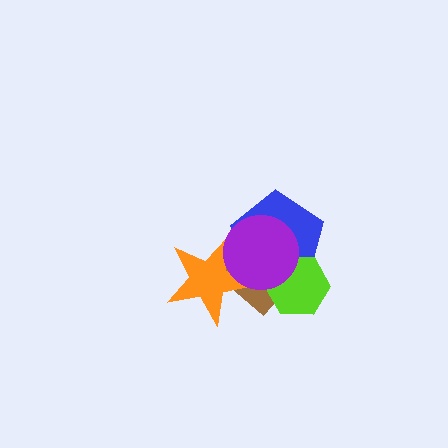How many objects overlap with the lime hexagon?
3 objects overlap with the lime hexagon.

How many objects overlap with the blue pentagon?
4 objects overlap with the blue pentagon.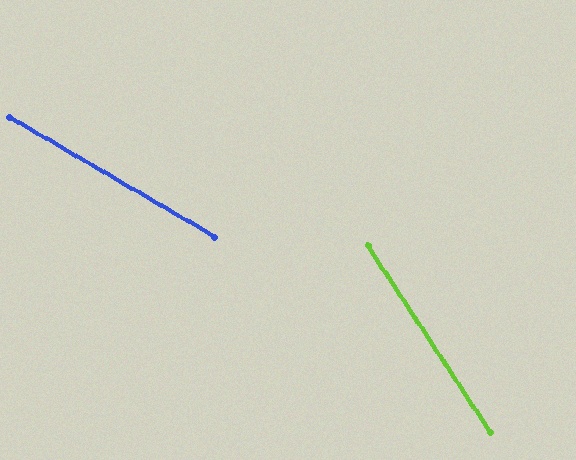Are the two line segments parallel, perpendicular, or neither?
Neither parallel nor perpendicular — they differ by about 26°.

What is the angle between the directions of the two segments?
Approximately 26 degrees.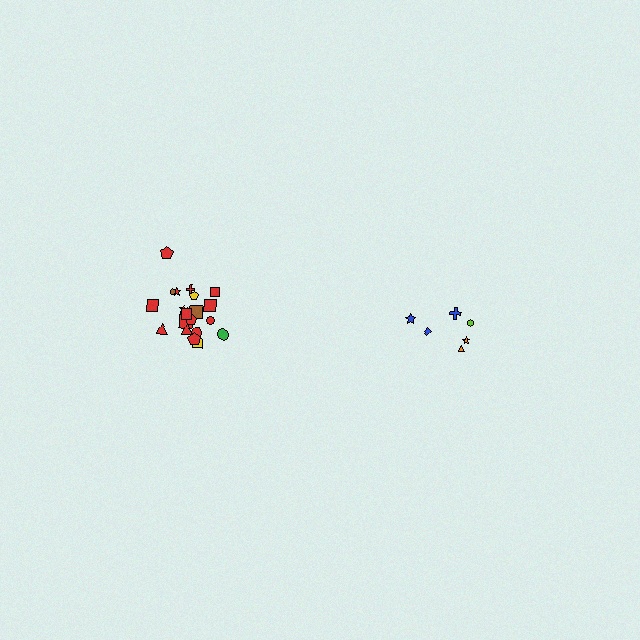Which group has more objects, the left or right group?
The left group.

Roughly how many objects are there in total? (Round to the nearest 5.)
Roughly 30 objects in total.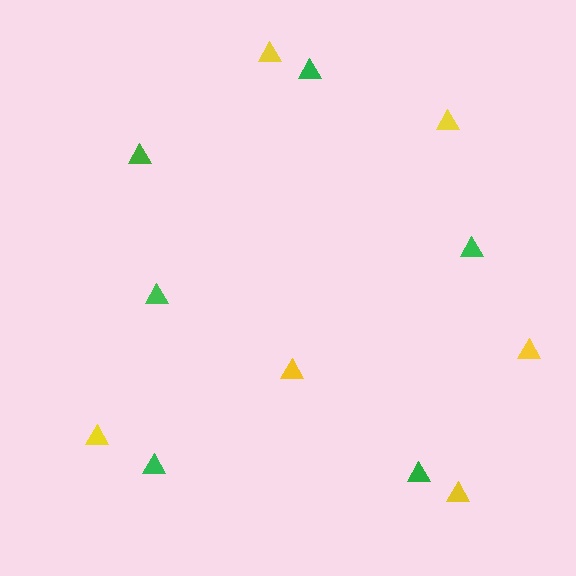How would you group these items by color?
There are 2 groups: one group of green triangles (6) and one group of yellow triangles (6).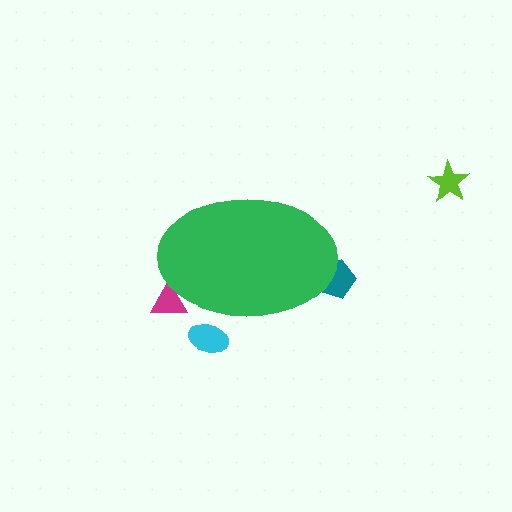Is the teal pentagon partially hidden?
Yes, the teal pentagon is partially hidden behind the green ellipse.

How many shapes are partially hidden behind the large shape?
3 shapes are partially hidden.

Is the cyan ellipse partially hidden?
Yes, the cyan ellipse is partially hidden behind the green ellipse.